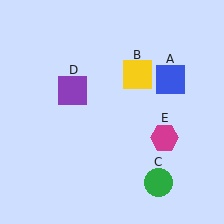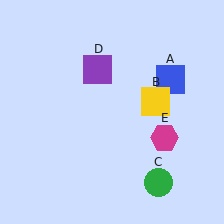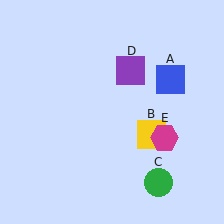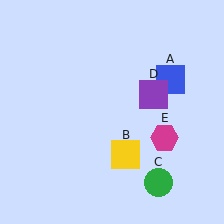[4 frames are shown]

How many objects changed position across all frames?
2 objects changed position: yellow square (object B), purple square (object D).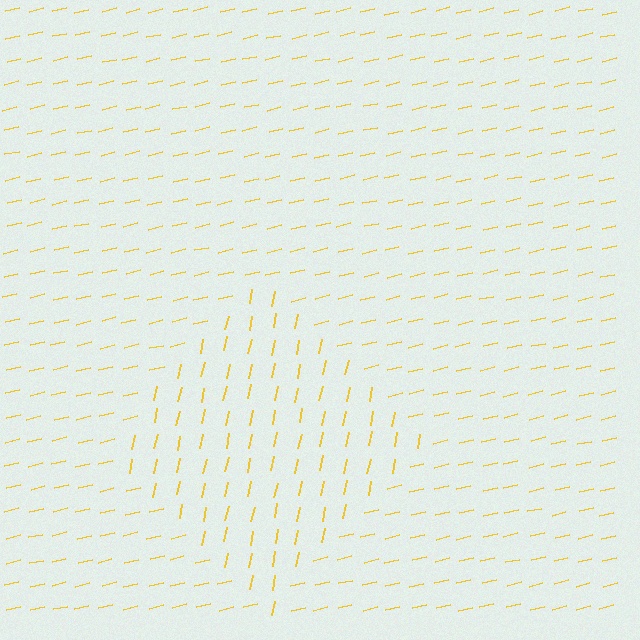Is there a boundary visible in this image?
Yes, there is a texture boundary formed by a change in line orientation.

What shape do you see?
I see a diamond.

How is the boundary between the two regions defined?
The boundary is defined purely by a change in line orientation (approximately 65 degrees difference). All lines are the same color and thickness.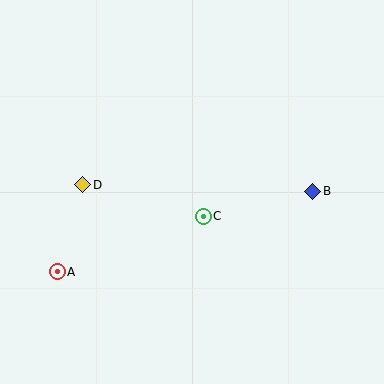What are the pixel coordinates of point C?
Point C is at (203, 216).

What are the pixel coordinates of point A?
Point A is at (57, 272).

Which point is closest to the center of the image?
Point C at (203, 216) is closest to the center.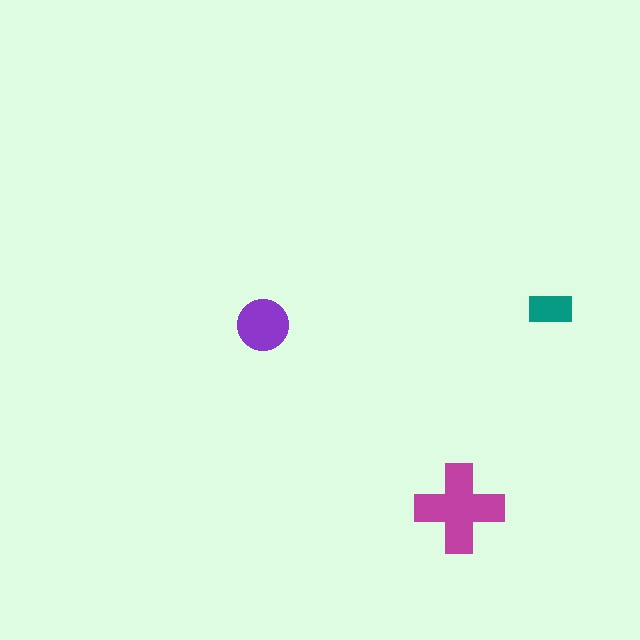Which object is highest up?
The teal rectangle is topmost.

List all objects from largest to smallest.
The magenta cross, the purple circle, the teal rectangle.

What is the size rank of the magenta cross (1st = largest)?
1st.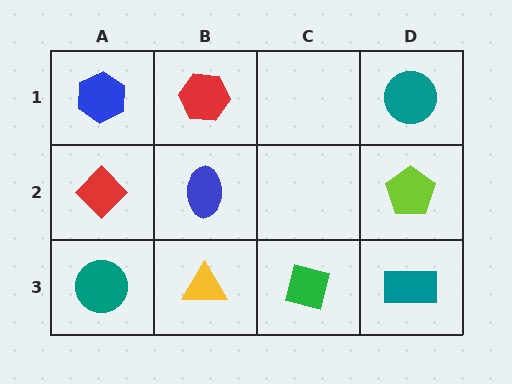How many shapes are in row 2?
3 shapes.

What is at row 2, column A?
A red diamond.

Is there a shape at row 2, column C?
No, that cell is empty.